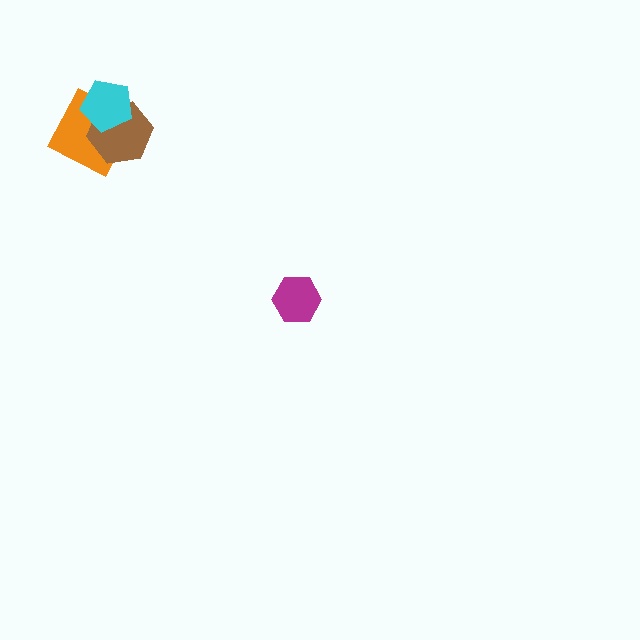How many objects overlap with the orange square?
2 objects overlap with the orange square.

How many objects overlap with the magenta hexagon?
0 objects overlap with the magenta hexagon.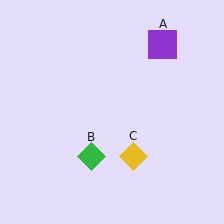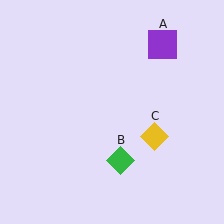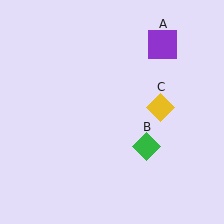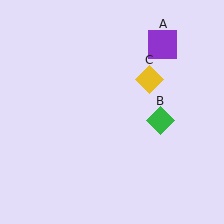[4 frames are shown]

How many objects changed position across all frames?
2 objects changed position: green diamond (object B), yellow diamond (object C).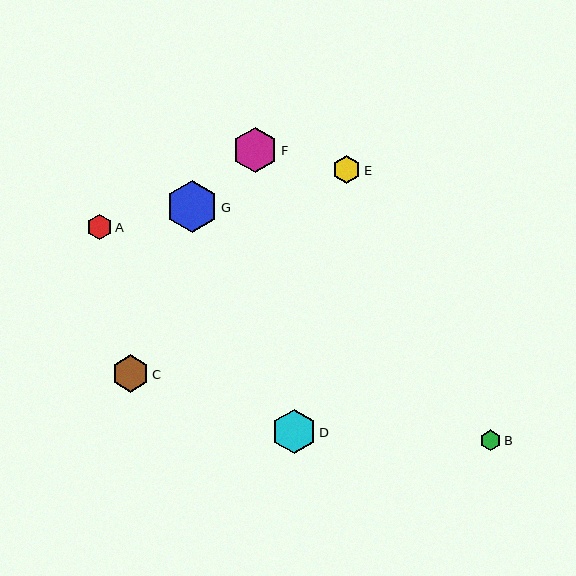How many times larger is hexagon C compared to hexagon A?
Hexagon C is approximately 1.5 times the size of hexagon A.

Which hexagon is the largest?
Hexagon G is the largest with a size of approximately 52 pixels.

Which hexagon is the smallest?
Hexagon B is the smallest with a size of approximately 21 pixels.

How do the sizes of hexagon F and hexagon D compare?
Hexagon F and hexagon D are approximately the same size.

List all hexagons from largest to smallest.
From largest to smallest: G, F, D, C, E, A, B.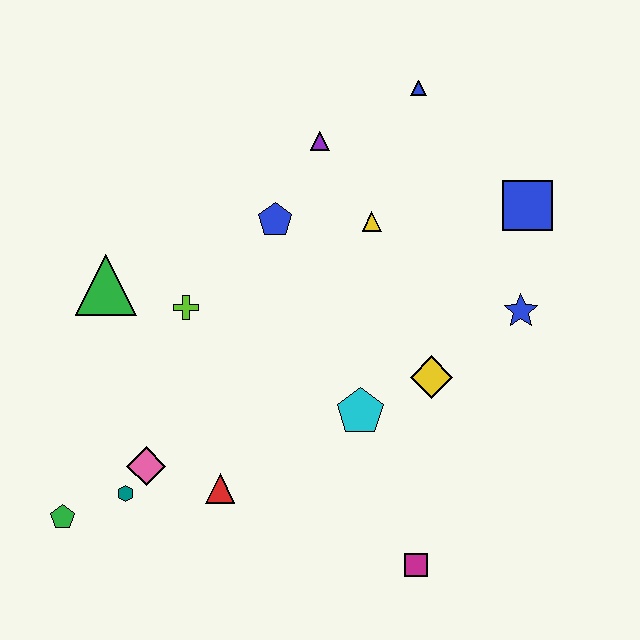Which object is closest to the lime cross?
The green triangle is closest to the lime cross.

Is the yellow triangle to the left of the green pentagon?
No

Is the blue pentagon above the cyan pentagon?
Yes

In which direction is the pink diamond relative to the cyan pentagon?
The pink diamond is to the left of the cyan pentagon.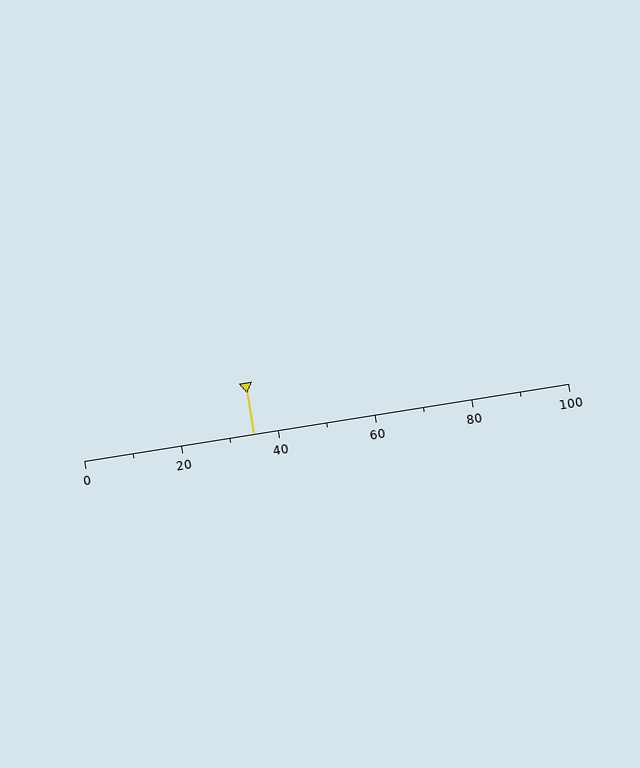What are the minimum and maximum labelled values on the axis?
The axis runs from 0 to 100.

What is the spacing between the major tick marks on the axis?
The major ticks are spaced 20 apart.